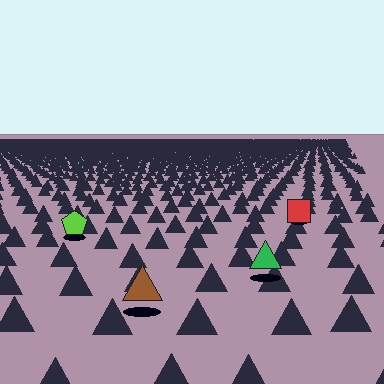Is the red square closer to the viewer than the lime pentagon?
No. The lime pentagon is closer — you can tell from the texture gradient: the ground texture is coarser near it.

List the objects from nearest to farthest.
From nearest to farthest: the brown triangle, the green triangle, the lime pentagon, the red square.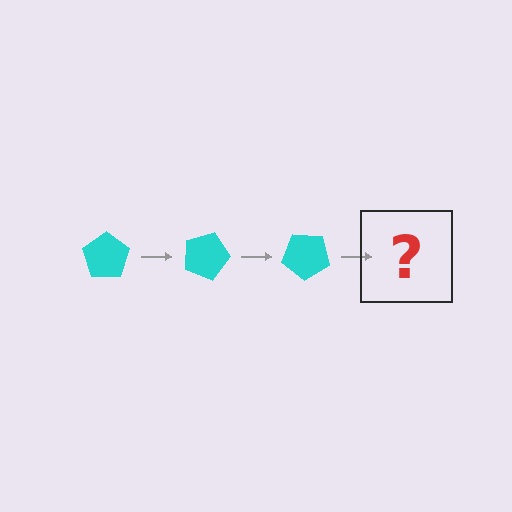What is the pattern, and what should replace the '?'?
The pattern is that the pentagon rotates 20 degrees each step. The '?' should be a cyan pentagon rotated 60 degrees.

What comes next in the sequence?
The next element should be a cyan pentagon rotated 60 degrees.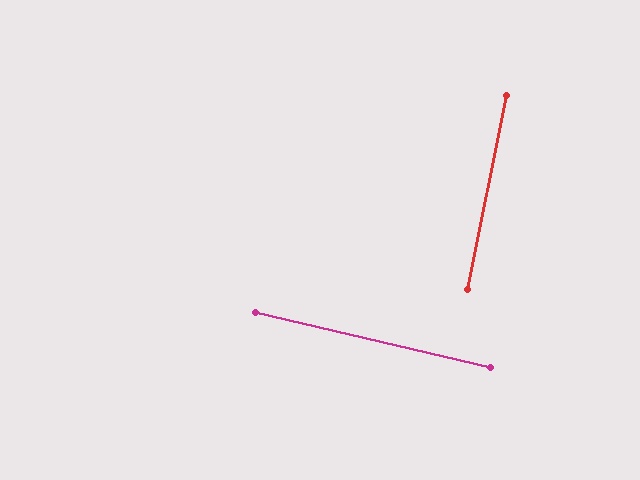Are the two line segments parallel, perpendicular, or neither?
Perpendicular — they meet at approximately 88°.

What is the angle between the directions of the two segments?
Approximately 88 degrees.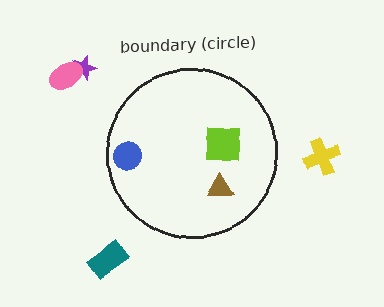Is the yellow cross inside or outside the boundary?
Outside.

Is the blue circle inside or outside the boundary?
Inside.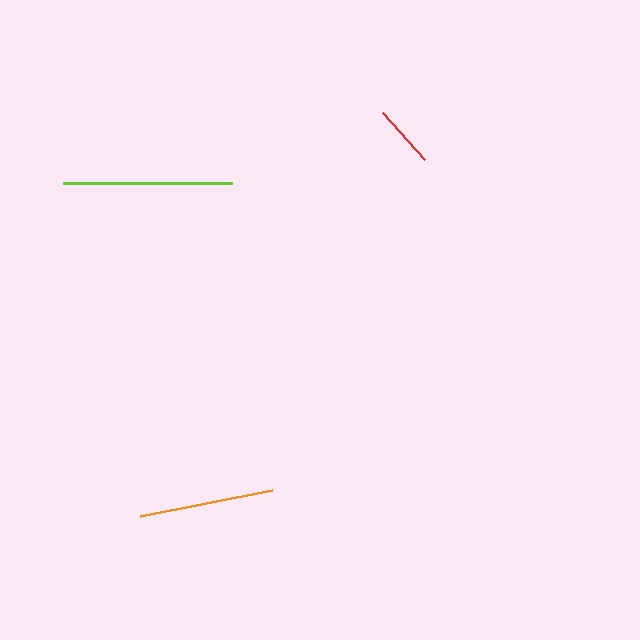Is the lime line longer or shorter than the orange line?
The lime line is longer than the orange line.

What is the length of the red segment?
The red segment is approximately 62 pixels long.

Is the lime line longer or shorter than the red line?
The lime line is longer than the red line.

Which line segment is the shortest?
The red line is the shortest at approximately 62 pixels.